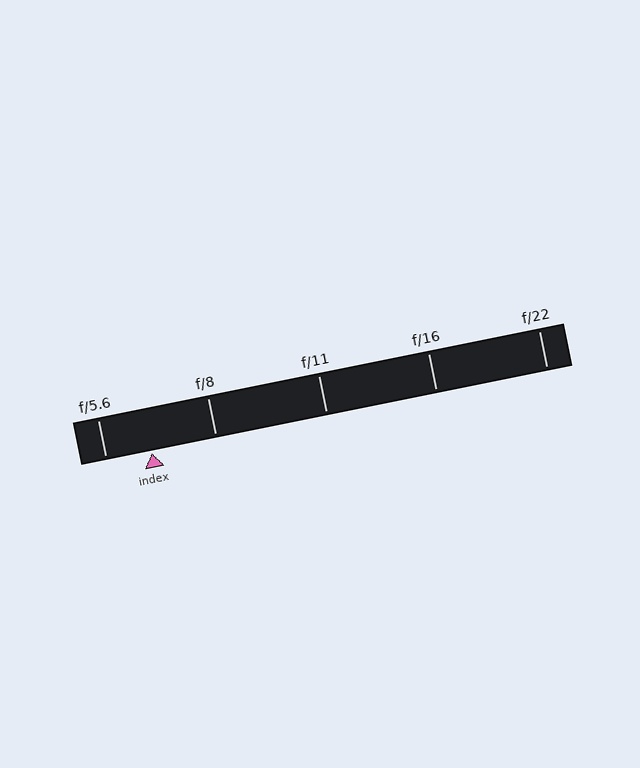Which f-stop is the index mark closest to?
The index mark is closest to f/5.6.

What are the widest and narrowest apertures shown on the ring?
The widest aperture shown is f/5.6 and the narrowest is f/22.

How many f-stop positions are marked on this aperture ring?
There are 5 f-stop positions marked.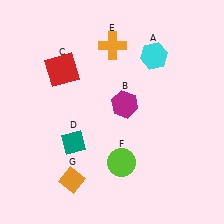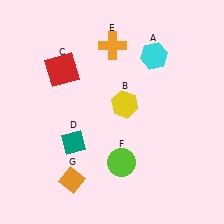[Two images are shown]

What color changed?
The hexagon (B) changed from magenta in Image 1 to yellow in Image 2.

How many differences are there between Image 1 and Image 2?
There is 1 difference between the two images.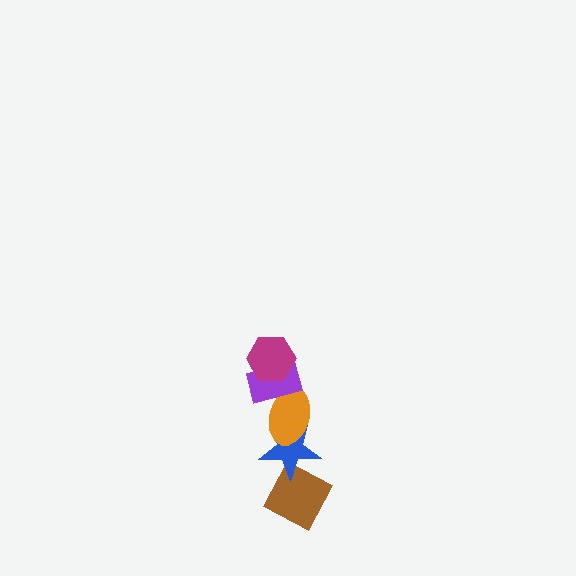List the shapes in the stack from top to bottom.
From top to bottom: the magenta hexagon, the purple rectangle, the orange ellipse, the blue star, the brown diamond.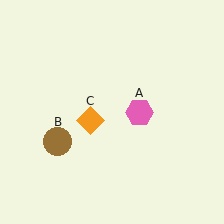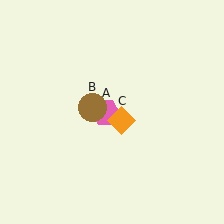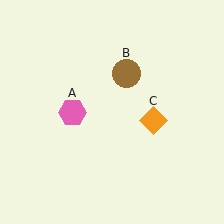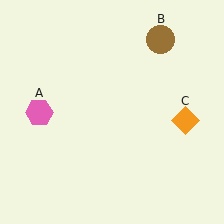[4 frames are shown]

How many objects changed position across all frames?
3 objects changed position: pink hexagon (object A), brown circle (object B), orange diamond (object C).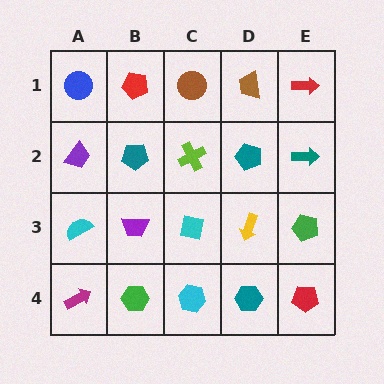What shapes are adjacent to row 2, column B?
A red pentagon (row 1, column B), a purple trapezoid (row 3, column B), a purple trapezoid (row 2, column A), a lime cross (row 2, column C).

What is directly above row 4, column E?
A green pentagon.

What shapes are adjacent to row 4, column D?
A yellow arrow (row 3, column D), a cyan hexagon (row 4, column C), a red pentagon (row 4, column E).